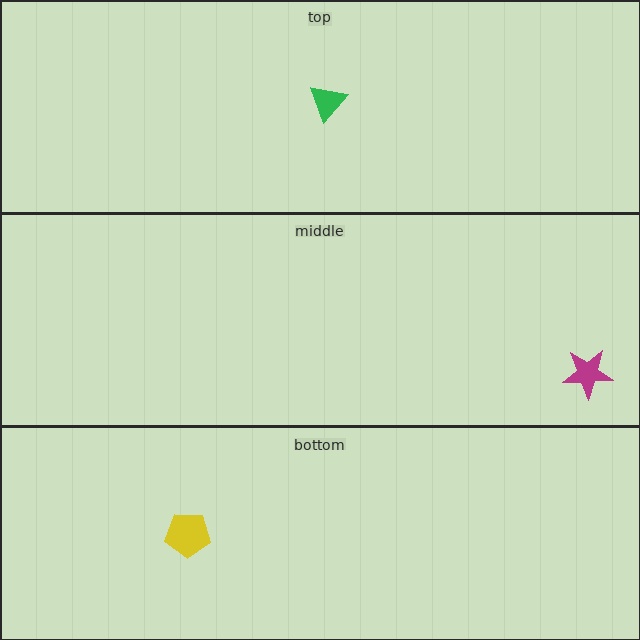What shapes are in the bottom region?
The yellow pentagon.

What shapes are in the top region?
The green triangle.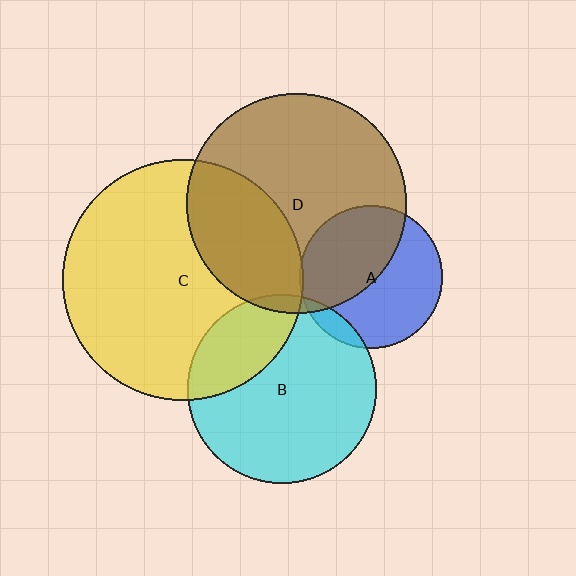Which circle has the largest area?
Circle C (yellow).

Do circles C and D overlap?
Yes.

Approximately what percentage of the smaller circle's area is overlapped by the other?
Approximately 30%.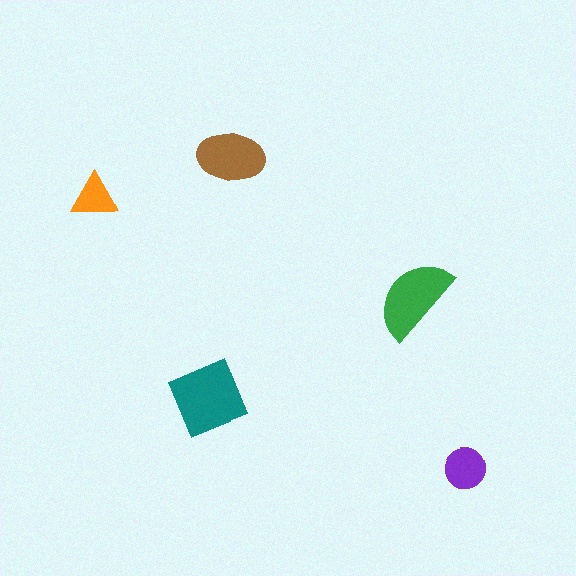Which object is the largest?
The teal square.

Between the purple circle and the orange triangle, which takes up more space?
The purple circle.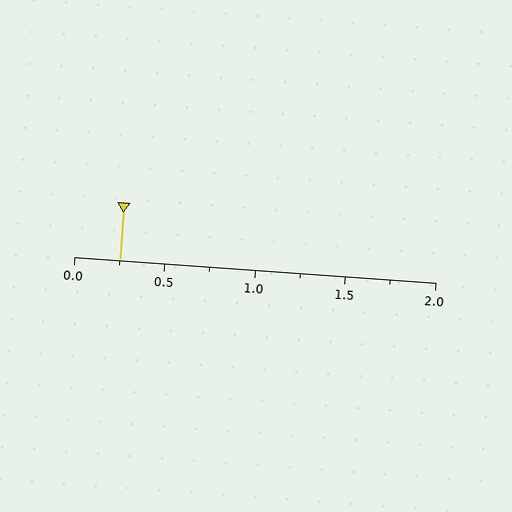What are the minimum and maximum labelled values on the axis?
The axis runs from 0.0 to 2.0.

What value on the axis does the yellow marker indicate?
The marker indicates approximately 0.25.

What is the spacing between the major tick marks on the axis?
The major ticks are spaced 0.5 apart.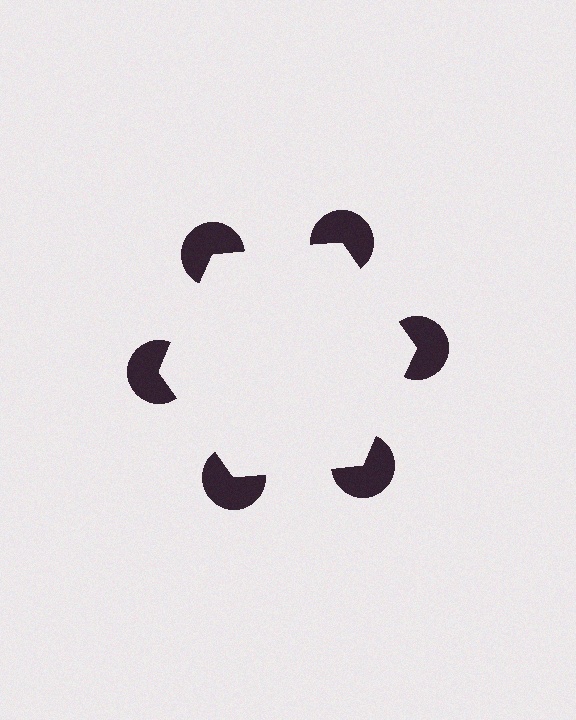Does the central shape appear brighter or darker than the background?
It typically appears slightly brighter than the background, even though no actual brightness change is drawn.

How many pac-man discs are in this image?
There are 6 — one at each vertex of the illusory hexagon.